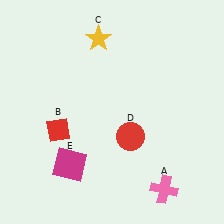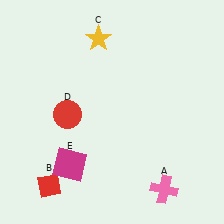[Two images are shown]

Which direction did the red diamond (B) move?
The red diamond (B) moved down.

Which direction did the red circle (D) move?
The red circle (D) moved left.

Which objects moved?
The objects that moved are: the red diamond (B), the red circle (D).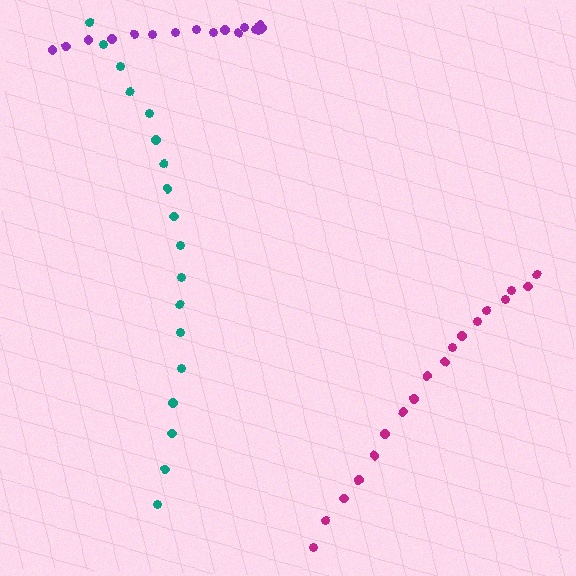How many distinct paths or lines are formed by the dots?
There are 3 distinct paths.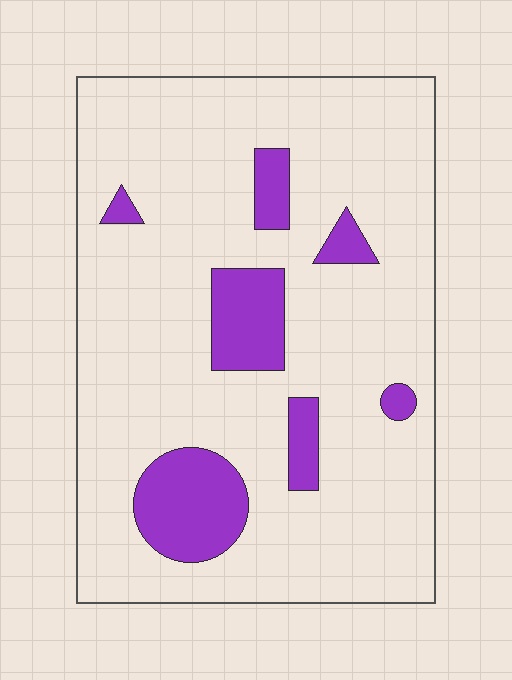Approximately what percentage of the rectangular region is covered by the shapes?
Approximately 15%.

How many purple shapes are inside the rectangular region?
7.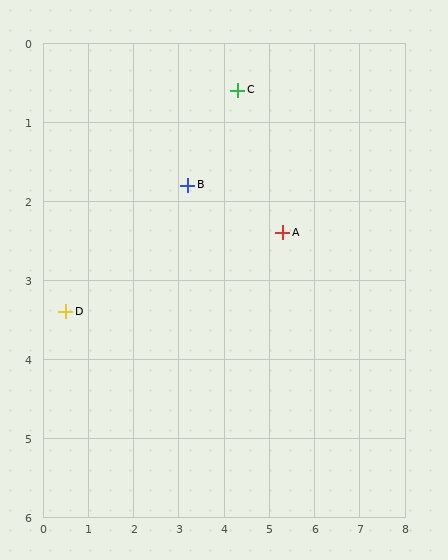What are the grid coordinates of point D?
Point D is at approximately (0.5, 3.4).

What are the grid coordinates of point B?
Point B is at approximately (3.2, 1.8).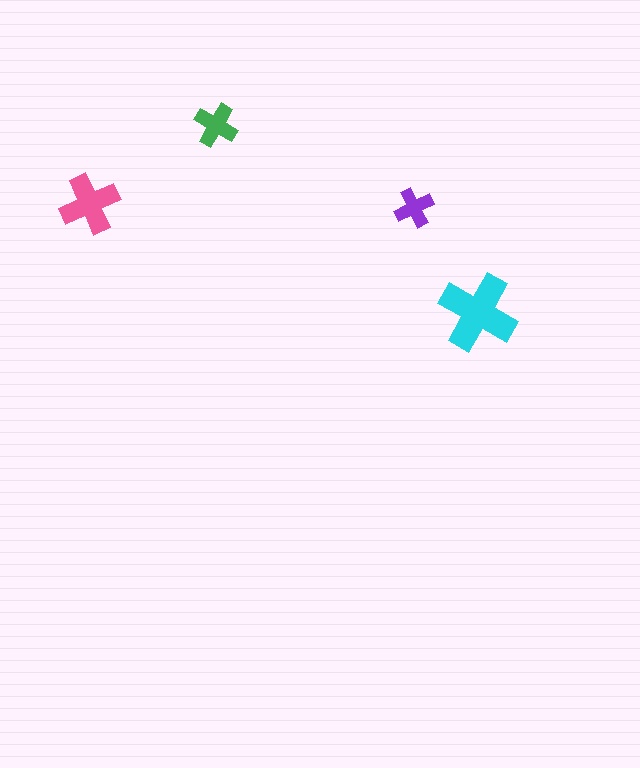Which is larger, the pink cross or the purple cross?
The pink one.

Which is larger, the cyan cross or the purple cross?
The cyan one.